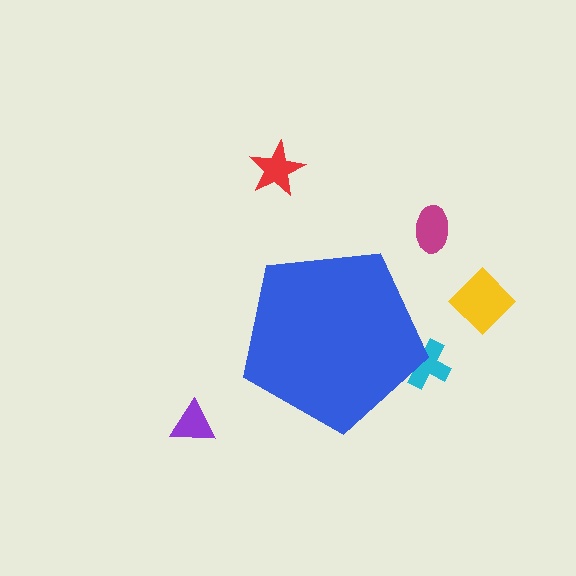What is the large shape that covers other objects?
A blue pentagon.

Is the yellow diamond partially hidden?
No, the yellow diamond is fully visible.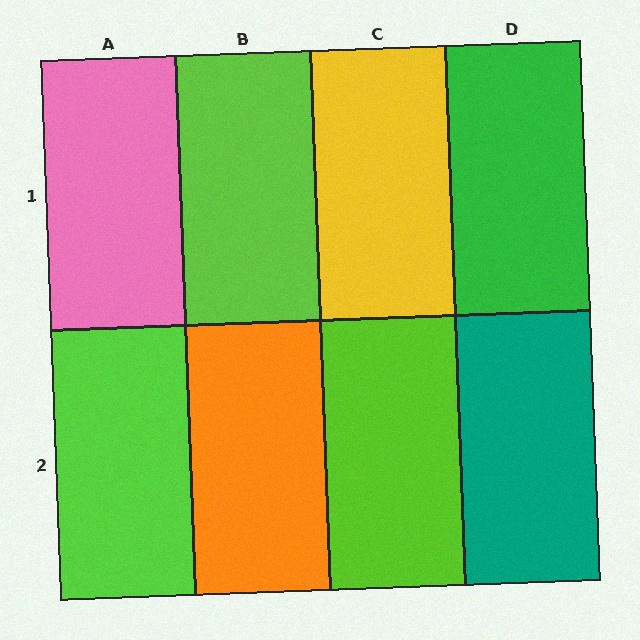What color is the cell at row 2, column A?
Lime.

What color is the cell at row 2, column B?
Orange.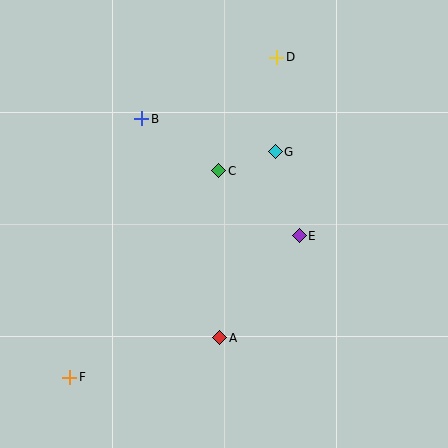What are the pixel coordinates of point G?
Point G is at (275, 152).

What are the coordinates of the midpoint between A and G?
The midpoint between A and G is at (248, 245).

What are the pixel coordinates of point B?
Point B is at (142, 119).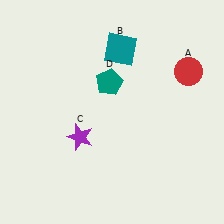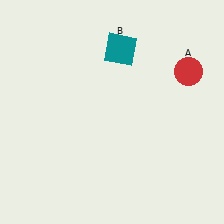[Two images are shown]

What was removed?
The teal pentagon (D), the purple star (C) were removed in Image 2.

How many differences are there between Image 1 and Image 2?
There are 2 differences between the two images.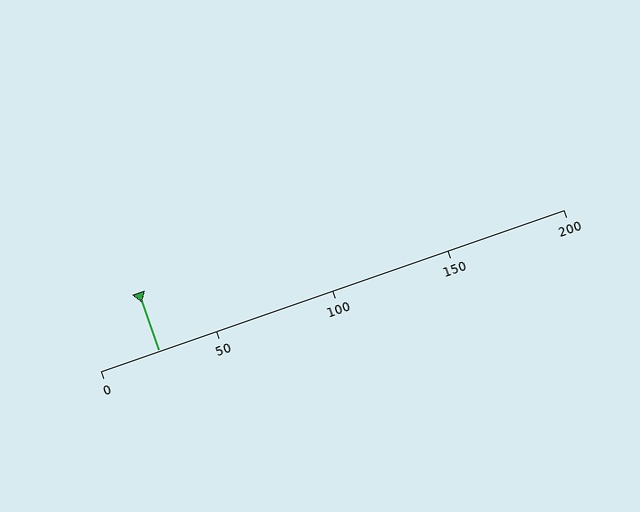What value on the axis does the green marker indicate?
The marker indicates approximately 25.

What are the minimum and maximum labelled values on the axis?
The axis runs from 0 to 200.